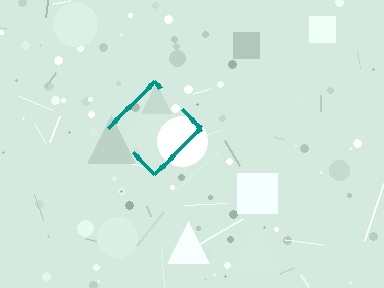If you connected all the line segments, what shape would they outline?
They would outline a diamond.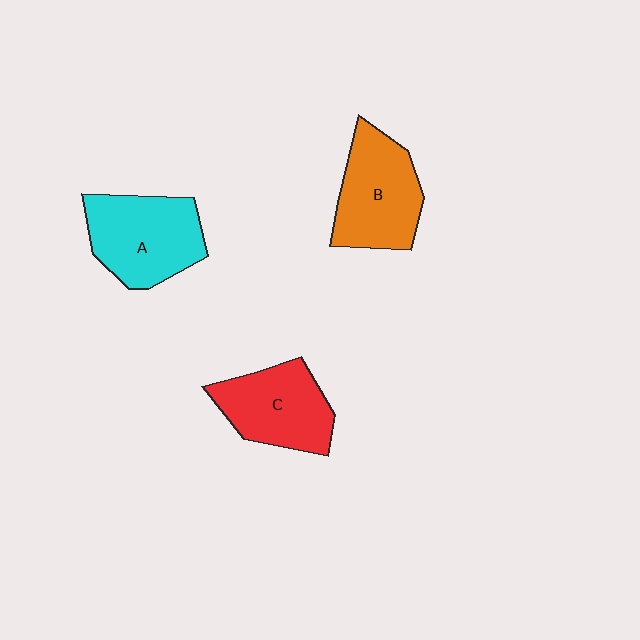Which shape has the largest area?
Shape A (cyan).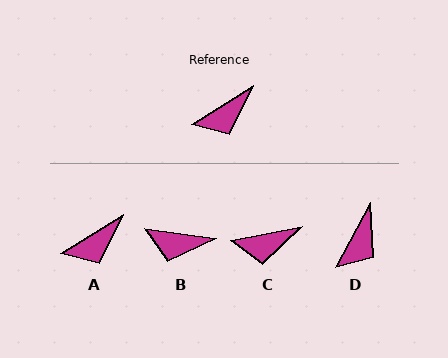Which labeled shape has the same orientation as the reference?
A.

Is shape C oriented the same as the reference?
No, it is off by about 21 degrees.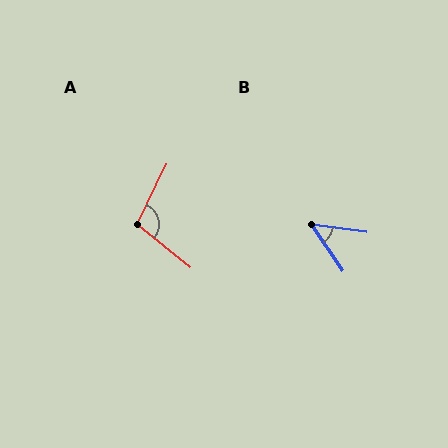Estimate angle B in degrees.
Approximately 48 degrees.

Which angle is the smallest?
B, at approximately 48 degrees.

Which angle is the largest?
A, at approximately 103 degrees.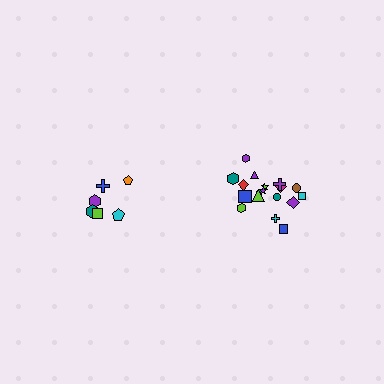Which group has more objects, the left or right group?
The right group.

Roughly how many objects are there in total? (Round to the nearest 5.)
Roughly 25 objects in total.